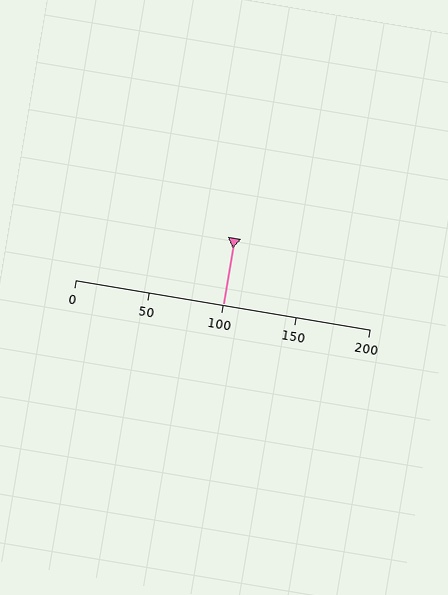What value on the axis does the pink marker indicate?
The marker indicates approximately 100.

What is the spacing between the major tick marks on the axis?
The major ticks are spaced 50 apart.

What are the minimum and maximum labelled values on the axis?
The axis runs from 0 to 200.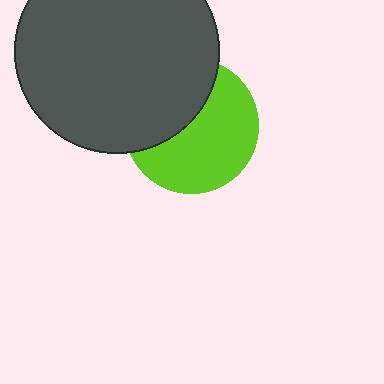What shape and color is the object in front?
The object in front is a dark gray circle.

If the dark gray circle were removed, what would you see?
You would see the complete lime circle.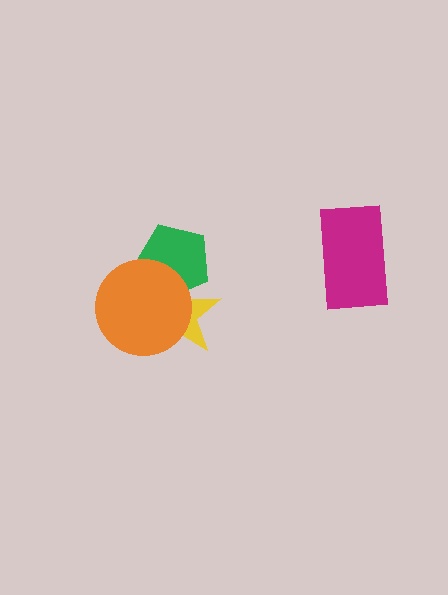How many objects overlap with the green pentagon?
2 objects overlap with the green pentagon.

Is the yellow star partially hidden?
Yes, it is partially covered by another shape.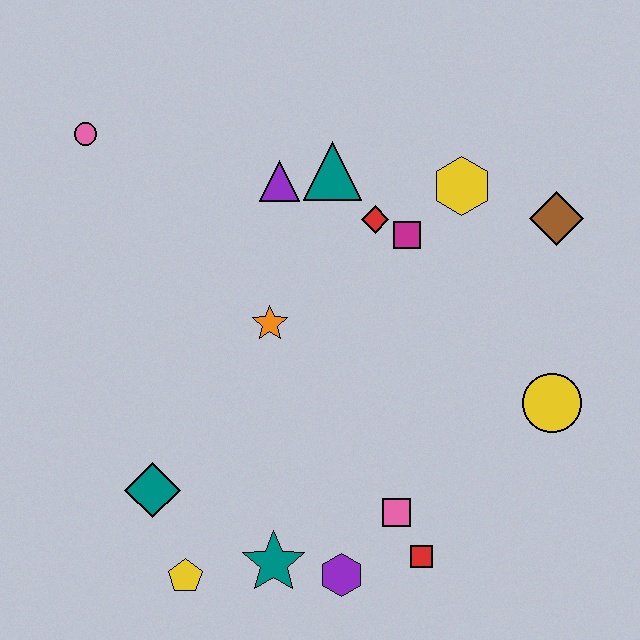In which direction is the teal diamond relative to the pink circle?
The teal diamond is below the pink circle.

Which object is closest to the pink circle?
The purple triangle is closest to the pink circle.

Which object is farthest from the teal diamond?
The brown diamond is farthest from the teal diamond.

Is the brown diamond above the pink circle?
No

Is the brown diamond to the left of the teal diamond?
No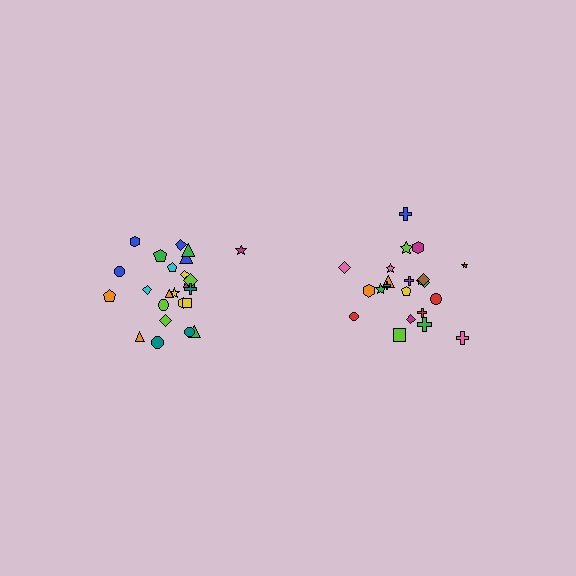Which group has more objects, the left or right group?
The left group.